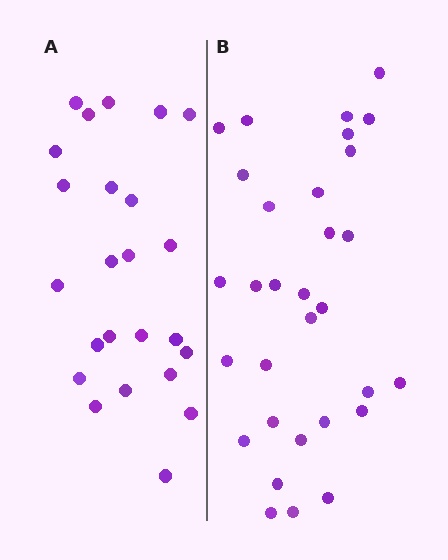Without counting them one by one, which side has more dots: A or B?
Region B (the right region) has more dots.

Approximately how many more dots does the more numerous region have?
Region B has roughly 8 or so more dots than region A.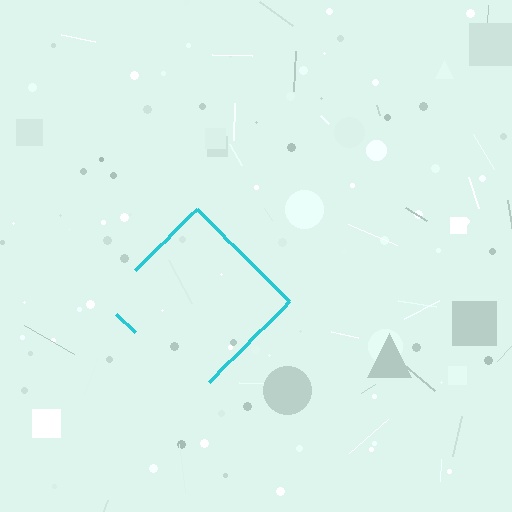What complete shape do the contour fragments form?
The contour fragments form a diamond.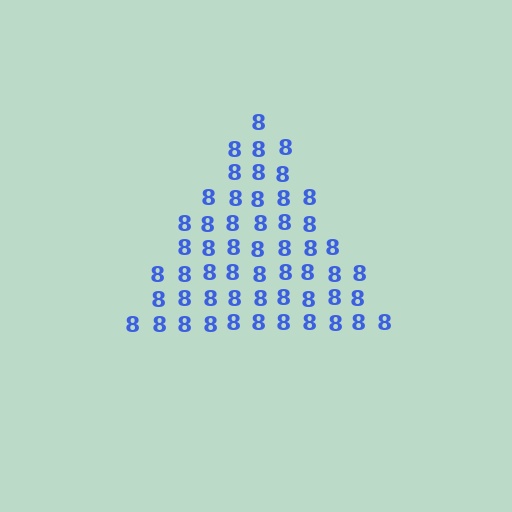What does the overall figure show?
The overall figure shows a triangle.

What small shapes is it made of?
It is made of small digit 8's.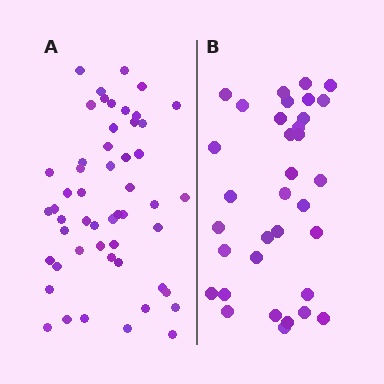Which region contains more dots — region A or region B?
Region A (the left region) has more dots.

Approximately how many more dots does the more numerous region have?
Region A has approximately 20 more dots than region B.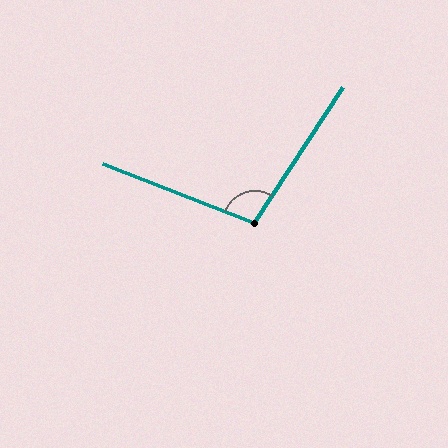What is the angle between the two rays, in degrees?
Approximately 102 degrees.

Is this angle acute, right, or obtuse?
It is obtuse.